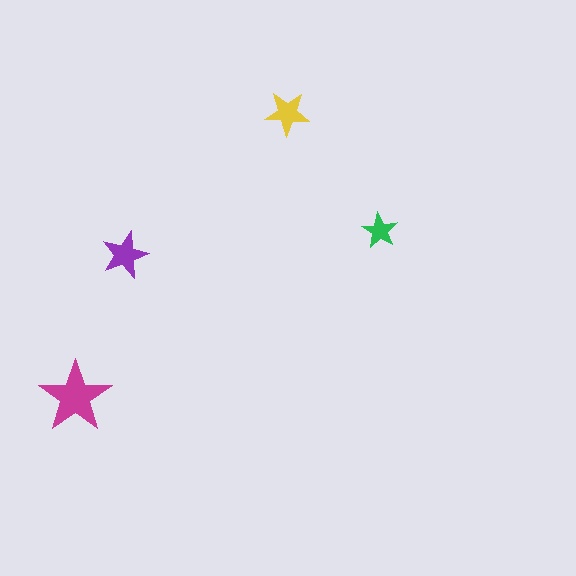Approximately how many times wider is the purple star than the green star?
About 1.5 times wider.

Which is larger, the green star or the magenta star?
The magenta one.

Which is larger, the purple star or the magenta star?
The magenta one.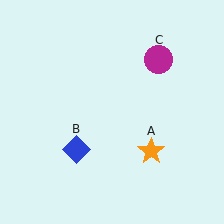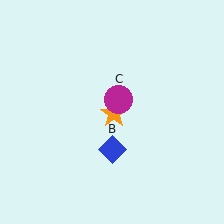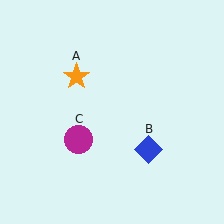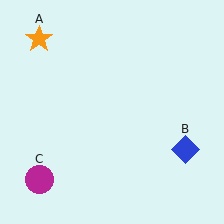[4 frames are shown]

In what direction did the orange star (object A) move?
The orange star (object A) moved up and to the left.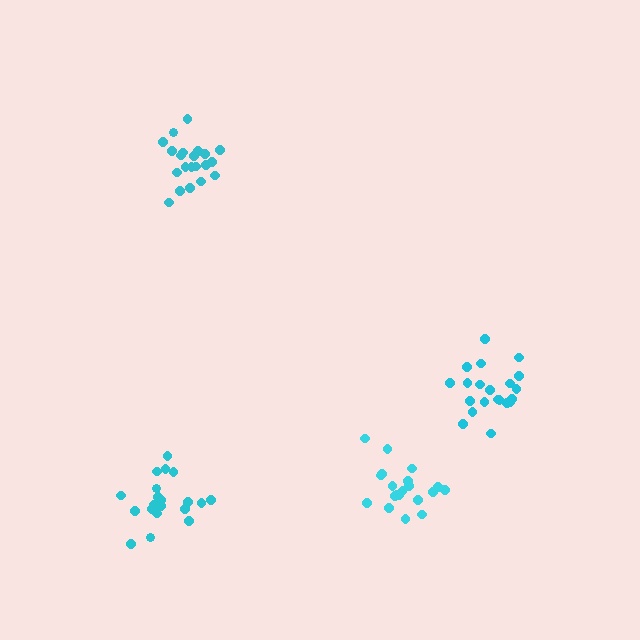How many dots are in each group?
Group 1: 20 dots, Group 2: 21 dots, Group 3: 21 dots, Group 4: 21 dots (83 total).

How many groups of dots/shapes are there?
There are 4 groups.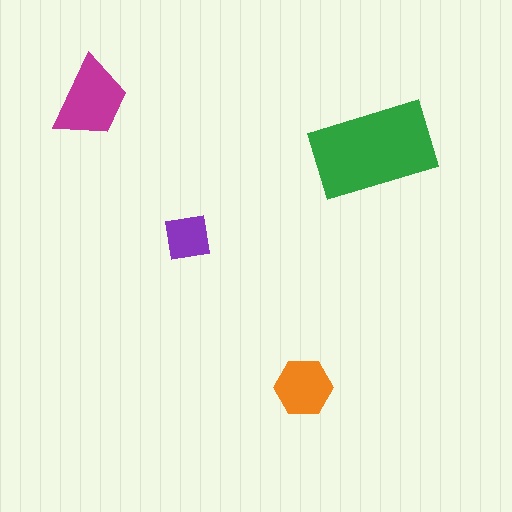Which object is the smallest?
The purple square.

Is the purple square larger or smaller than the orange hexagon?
Smaller.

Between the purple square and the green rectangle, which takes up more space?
The green rectangle.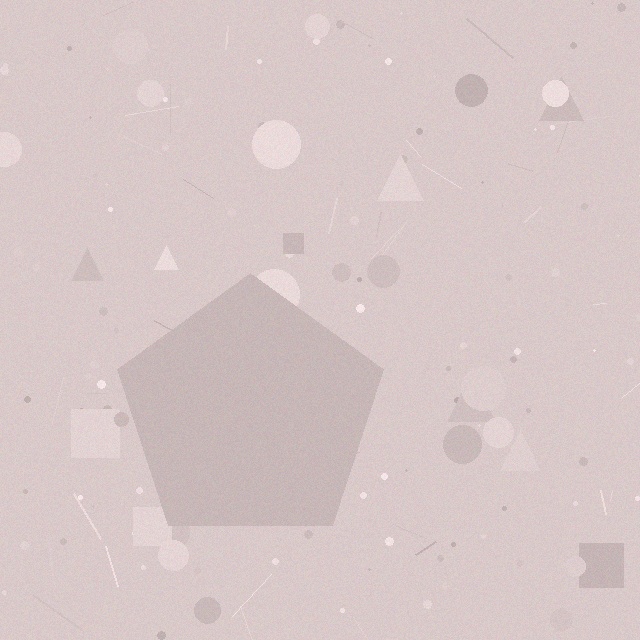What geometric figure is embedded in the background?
A pentagon is embedded in the background.